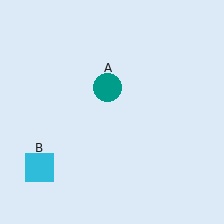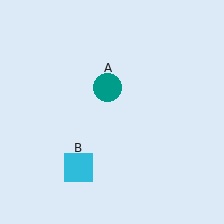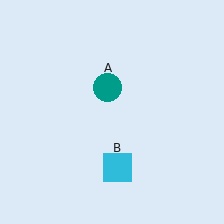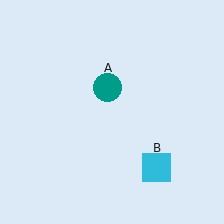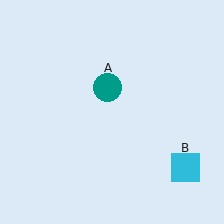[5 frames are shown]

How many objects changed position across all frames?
1 object changed position: cyan square (object B).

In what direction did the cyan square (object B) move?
The cyan square (object B) moved right.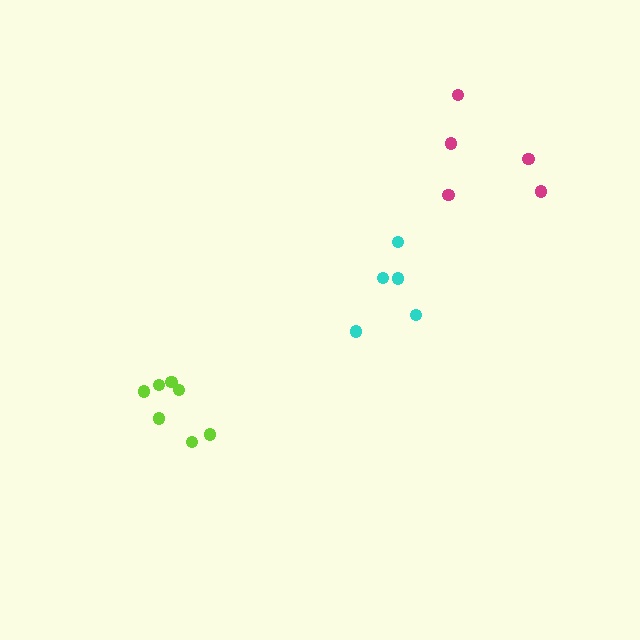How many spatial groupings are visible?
There are 3 spatial groupings.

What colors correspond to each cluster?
The clusters are colored: magenta, cyan, lime.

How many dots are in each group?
Group 1: 5 dots, Group 2: 5 dots, Group 3: 7 dots (17 total).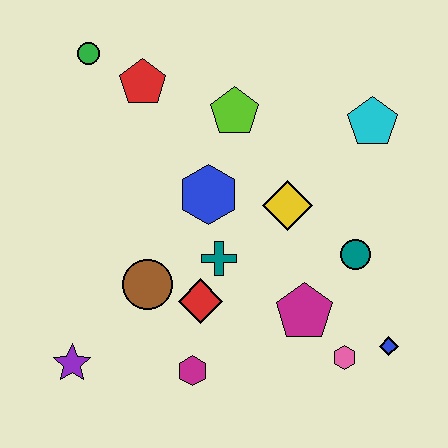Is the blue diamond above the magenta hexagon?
Yes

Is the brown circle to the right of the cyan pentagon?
No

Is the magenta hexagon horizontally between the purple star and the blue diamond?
Yes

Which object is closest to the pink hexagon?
The blue diamond is closest to the pink hexagon.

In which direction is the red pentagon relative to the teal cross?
The red pentagon is above the teal cross.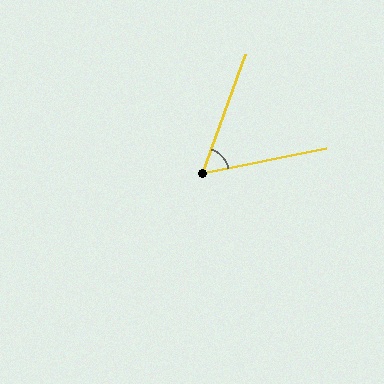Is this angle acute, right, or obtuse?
It is acute.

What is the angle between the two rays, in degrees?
Approximately 58 degrees.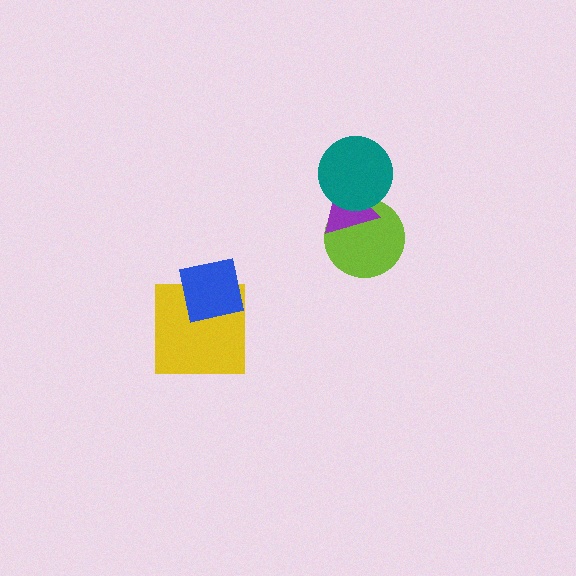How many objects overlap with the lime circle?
2 objects overlap with the lime circle.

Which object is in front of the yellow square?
The blue square is in front of the yellow square.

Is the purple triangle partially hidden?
Yes, it is partially covered by another shape.